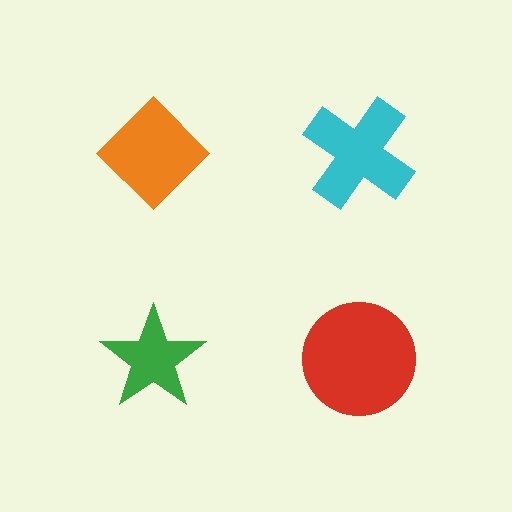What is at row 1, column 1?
An orange diamond.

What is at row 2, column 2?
A red circle.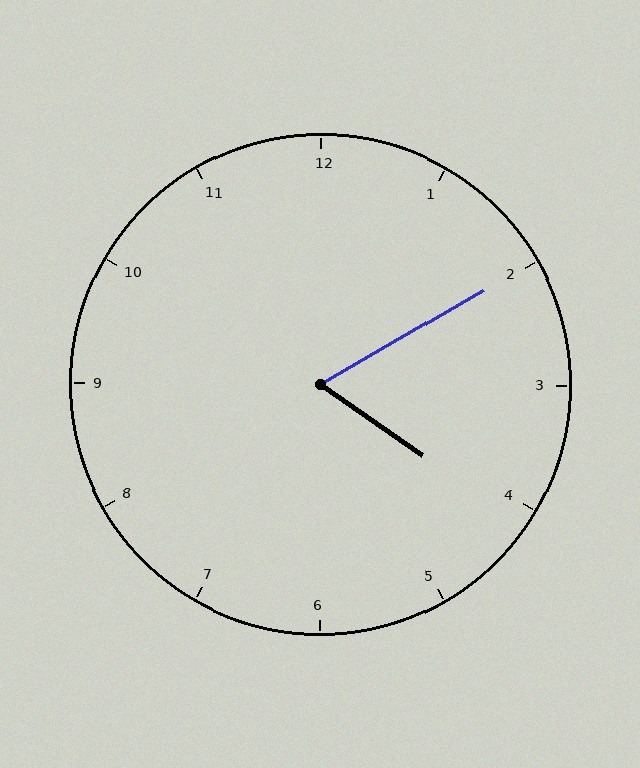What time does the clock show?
4:10.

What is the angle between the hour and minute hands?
Approximately 65 degrees.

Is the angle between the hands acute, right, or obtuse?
It is acute.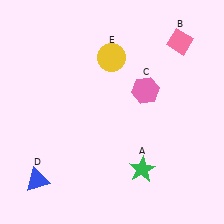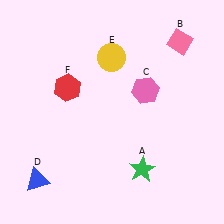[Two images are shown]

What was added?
A red hexagon (F) was added in Image 2.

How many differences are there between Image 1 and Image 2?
There is 1 difference between the two images.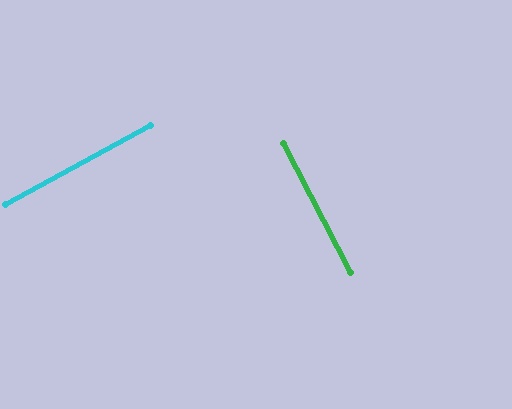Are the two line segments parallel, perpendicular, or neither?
Perpendicular — they meet at approximately 89°.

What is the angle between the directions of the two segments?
Approximately 89 degrees.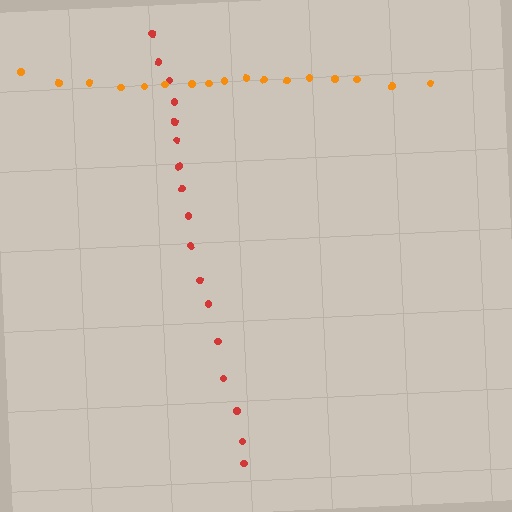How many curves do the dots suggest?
There are 2 distinct paths.